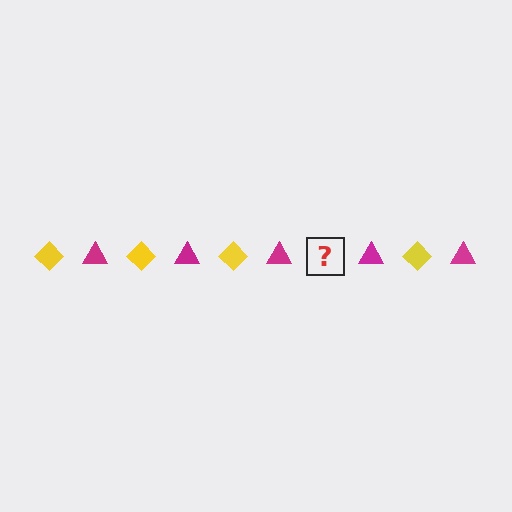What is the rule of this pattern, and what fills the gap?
The rule is that the pattern alternates between yellow diamond and magenta triangle. The gap should be filled with a yellow diamond.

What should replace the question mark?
The question mark should be replaced with a yellow diamond.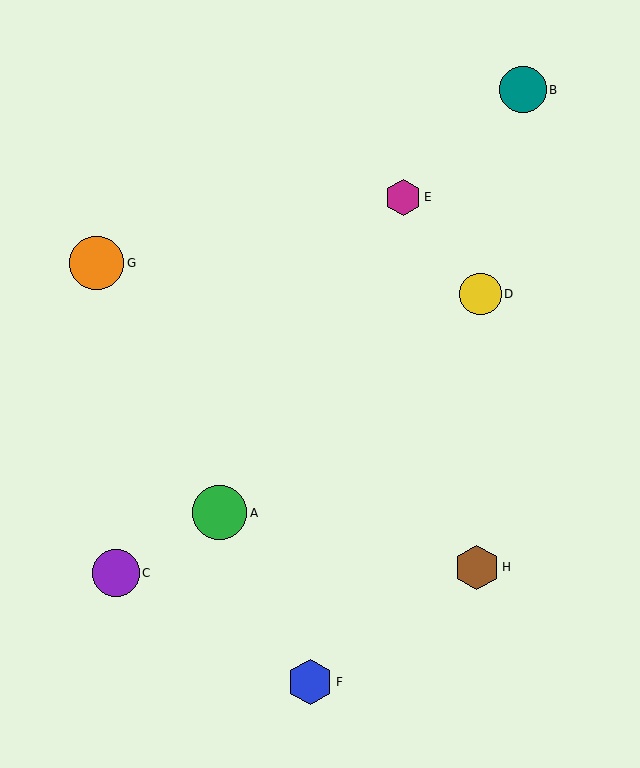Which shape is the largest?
The green circle (labeled A) is the largest.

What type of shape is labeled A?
Shape A is a green circle.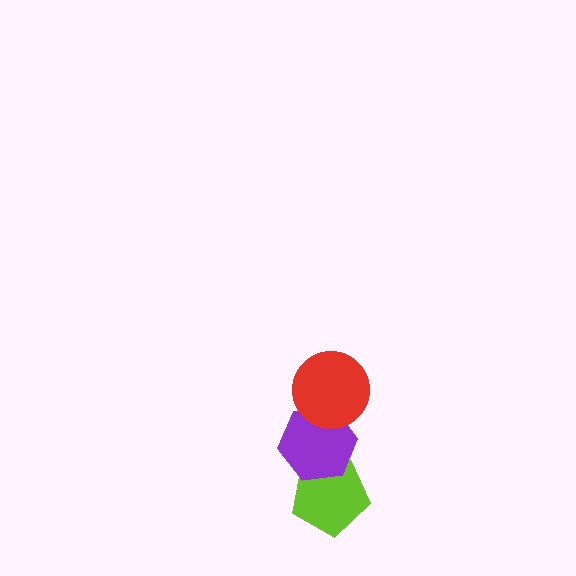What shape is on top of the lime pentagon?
The purple hexagon is on top of the lime pentagon.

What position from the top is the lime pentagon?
The lime pentagon is 3rd from the top.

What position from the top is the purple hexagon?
The purple hexagon is 2nd from the top.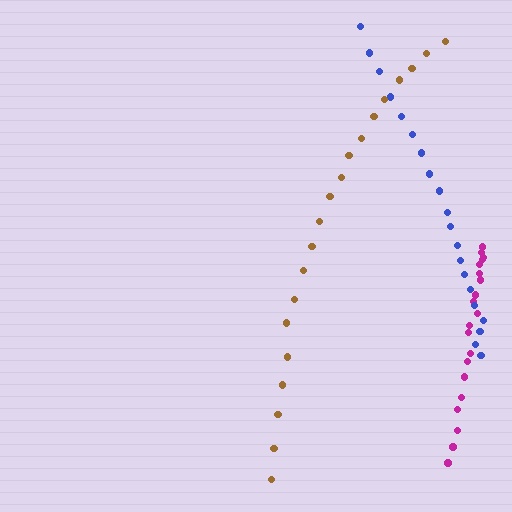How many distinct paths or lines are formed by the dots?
There are 3 distinct paths.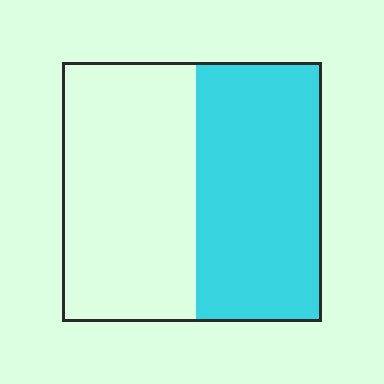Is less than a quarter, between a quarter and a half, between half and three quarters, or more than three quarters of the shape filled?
Between a quarter and a half.